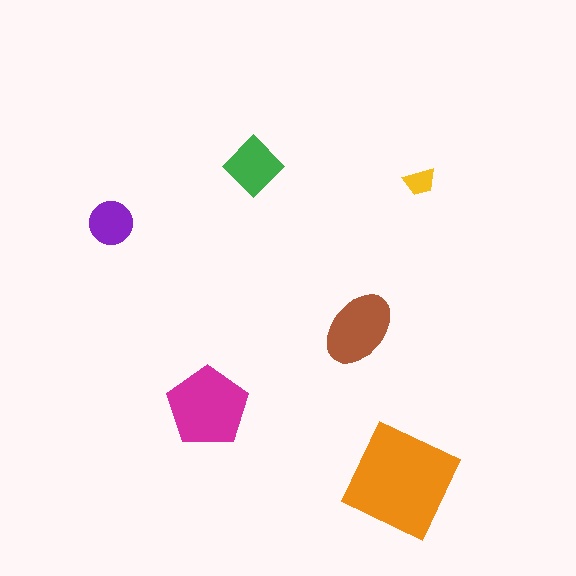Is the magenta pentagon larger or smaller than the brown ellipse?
Larger.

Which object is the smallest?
The yellow trapezoid.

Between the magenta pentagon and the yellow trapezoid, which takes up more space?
The magenta pentagon.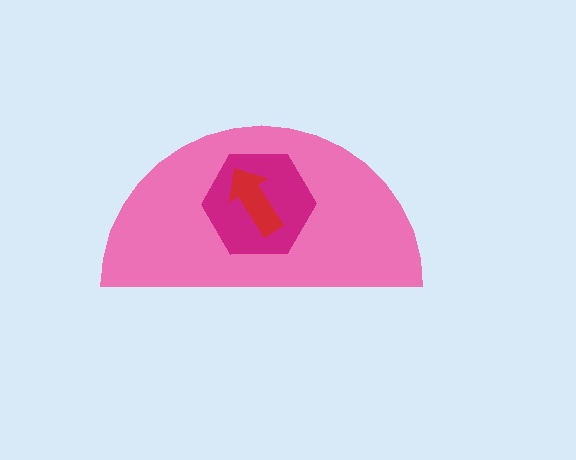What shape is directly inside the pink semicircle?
The magenta hexagon.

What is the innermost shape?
The red arrow.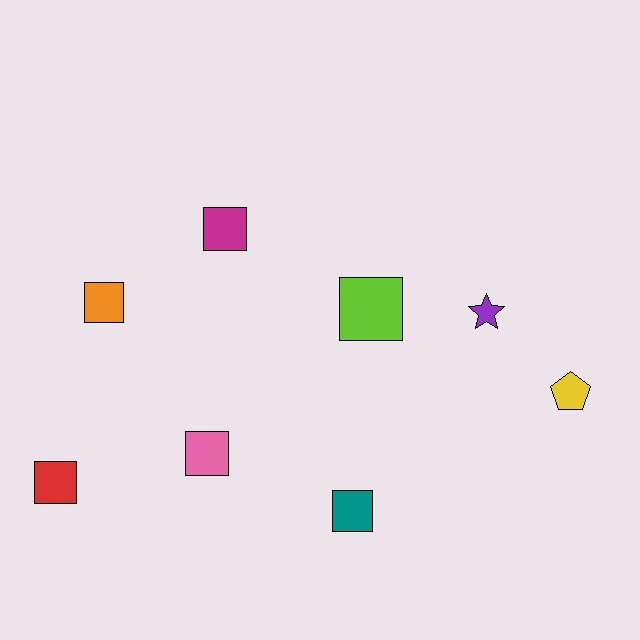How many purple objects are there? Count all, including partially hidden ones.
There is 1 purple object.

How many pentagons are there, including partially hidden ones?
There is 1 pentagon.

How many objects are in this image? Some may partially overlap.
There are 8 objects.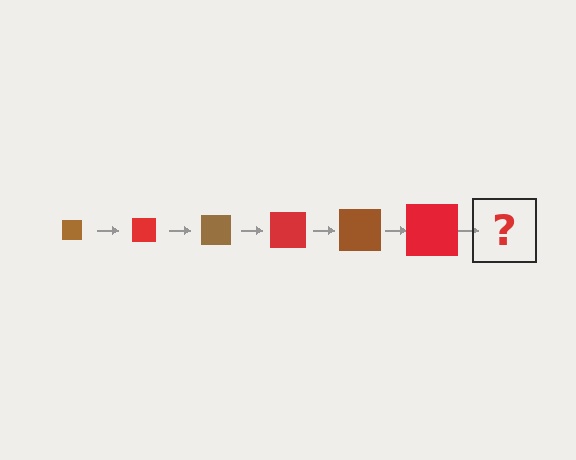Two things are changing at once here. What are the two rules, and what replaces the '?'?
The two rules are that the square grows larger each step and the color cycles through brown and red. The '?' should be a brown square, larger than the previous one.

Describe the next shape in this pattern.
It should be a brown square, larger than the previous one.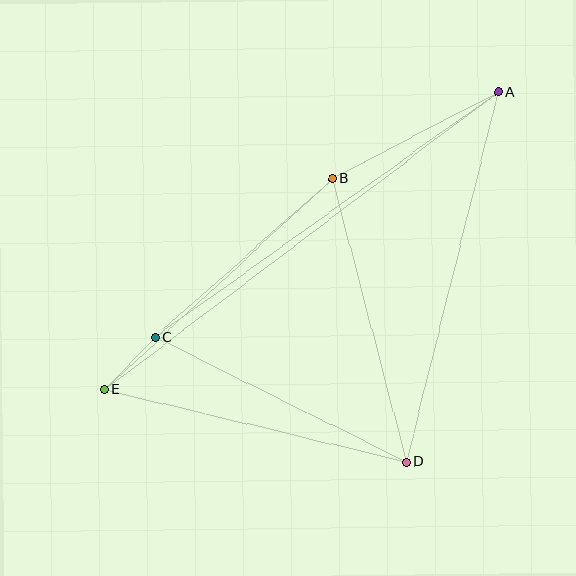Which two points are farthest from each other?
Points A and E are farthest from each other.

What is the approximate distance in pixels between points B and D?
The distance between B and D is approximately 293 pixels.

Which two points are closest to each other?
Points C and E are closest to each other.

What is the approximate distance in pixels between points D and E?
The distance between D and E is approximately 310 pixels.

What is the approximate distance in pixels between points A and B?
The distance between A and B is approximately 187 pixels.